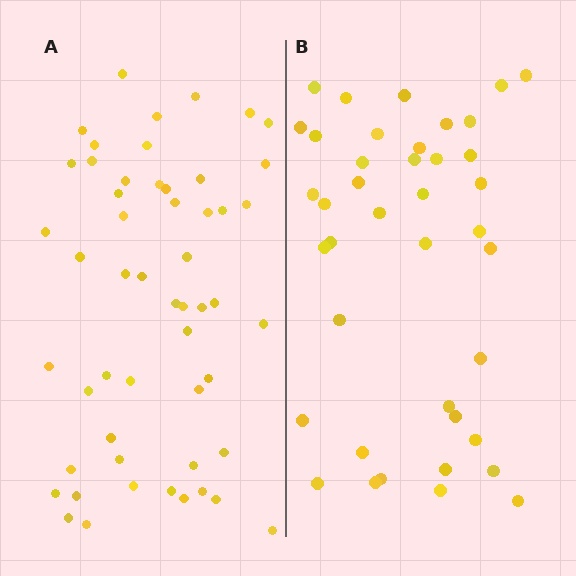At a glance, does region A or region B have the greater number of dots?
Region A (the left region) has more dots.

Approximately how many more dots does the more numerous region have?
Region A has approximately 15 more dots than region B.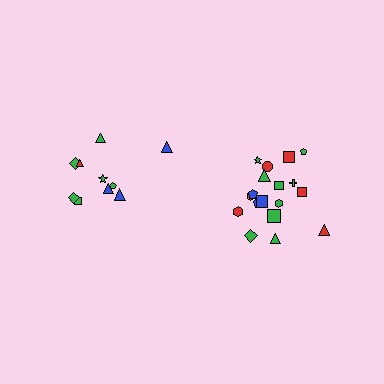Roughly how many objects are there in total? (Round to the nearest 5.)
Roughly 30 objects in total.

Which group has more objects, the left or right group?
The right group.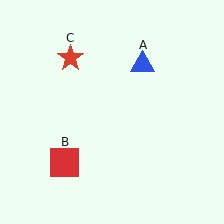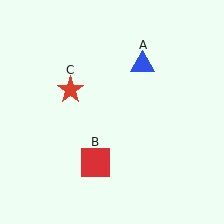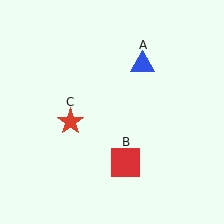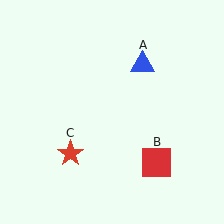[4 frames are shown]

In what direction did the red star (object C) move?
The red star (object C) moved down.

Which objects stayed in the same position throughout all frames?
Blue triangle (object A) remained stationary.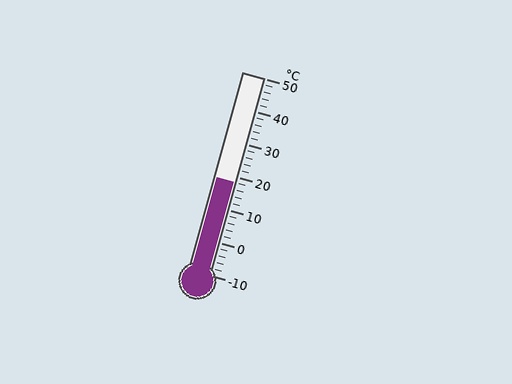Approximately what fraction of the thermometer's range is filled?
The thermometer is filled to approximately 45% of its range.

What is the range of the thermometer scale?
The thermometer scale ranges from -10°C to 50°C.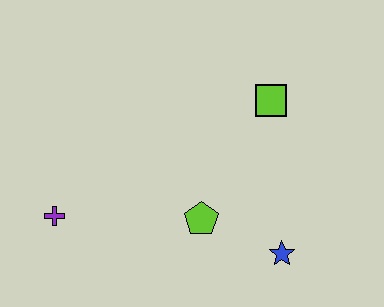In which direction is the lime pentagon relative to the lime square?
The lime pentagon is below the lime square.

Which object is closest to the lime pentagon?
The blue star is closest to the lime pentagon.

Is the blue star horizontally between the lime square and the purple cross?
No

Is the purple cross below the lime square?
Yes